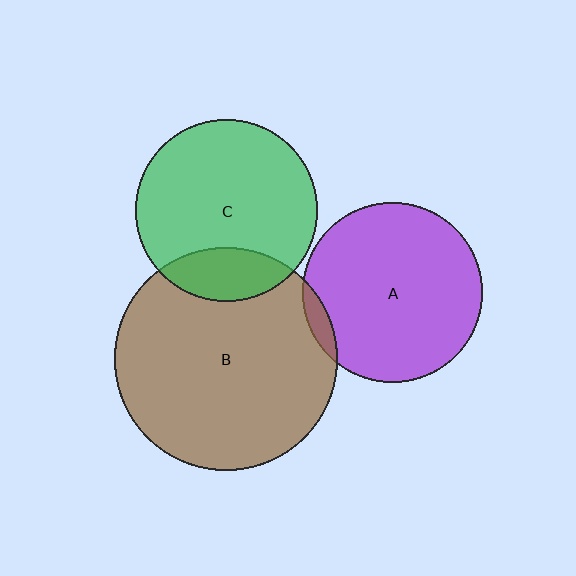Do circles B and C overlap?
Yes.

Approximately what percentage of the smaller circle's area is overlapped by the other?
Approximately 20%.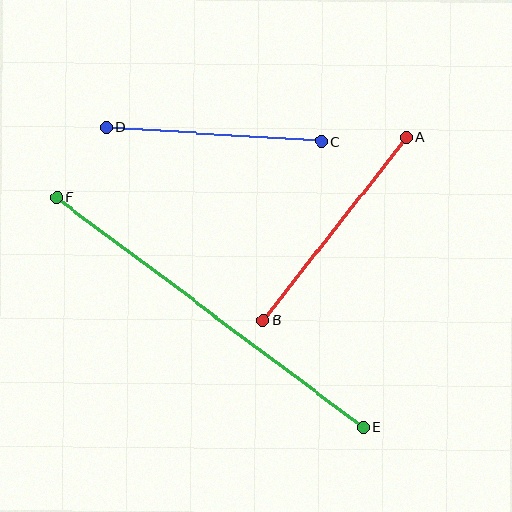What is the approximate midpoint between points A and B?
The midpoint is at approximately (335, 229) pixels.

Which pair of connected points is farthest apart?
Points E and F are farthest apart.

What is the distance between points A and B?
The distance is approximately 232 pixels.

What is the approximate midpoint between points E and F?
The midpoint is at approximately (210, 313) pixels.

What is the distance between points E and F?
The distance is approximately 383 pixels.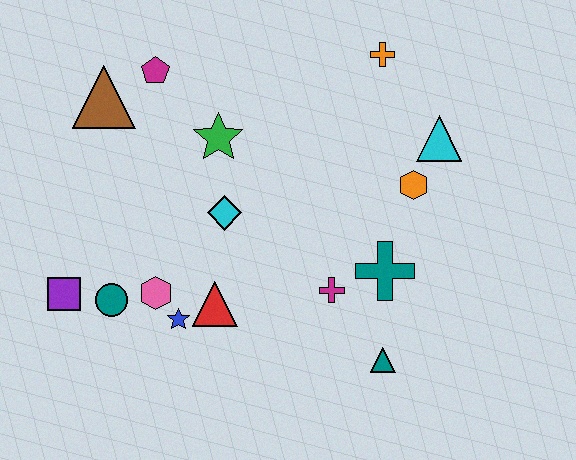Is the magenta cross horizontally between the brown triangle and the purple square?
No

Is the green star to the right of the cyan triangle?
No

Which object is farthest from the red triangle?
The orange cross is farthest from the red triangle.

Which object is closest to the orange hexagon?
The cyan triangle is closest to the orange hexagon.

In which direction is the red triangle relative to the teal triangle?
The red triangle is to the left of the teal triangle.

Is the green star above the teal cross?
Yes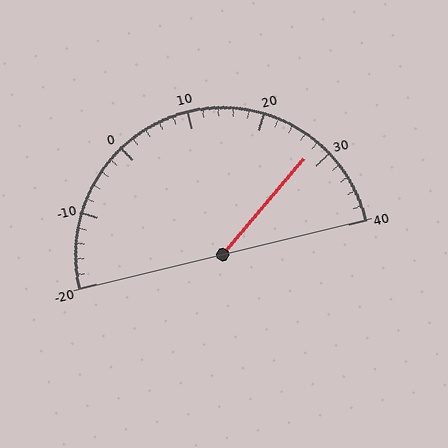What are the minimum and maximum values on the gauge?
The gauge ranges from -20 to 40.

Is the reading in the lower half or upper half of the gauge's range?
The reading is in the upper half of the range (-20 to 40).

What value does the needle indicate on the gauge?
The needle indicates approximately 28.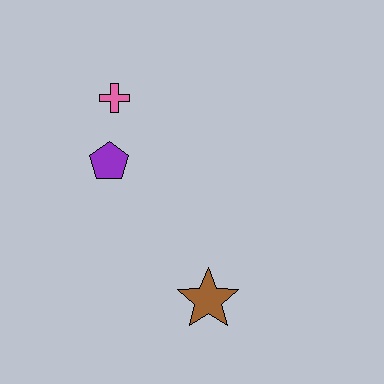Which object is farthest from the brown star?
The pink cross is farthest from the brown star.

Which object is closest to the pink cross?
The purple pentagon is closest to the pink cross.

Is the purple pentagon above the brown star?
Yes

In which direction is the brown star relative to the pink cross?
The brown star is below the pink cross.